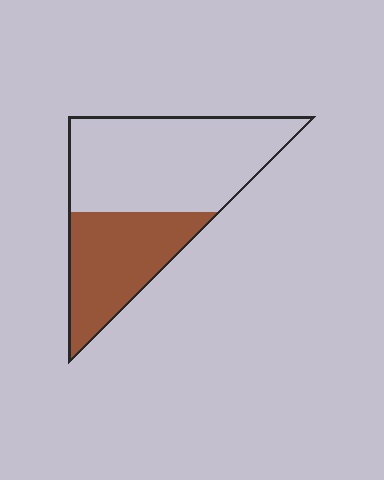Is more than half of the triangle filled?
No.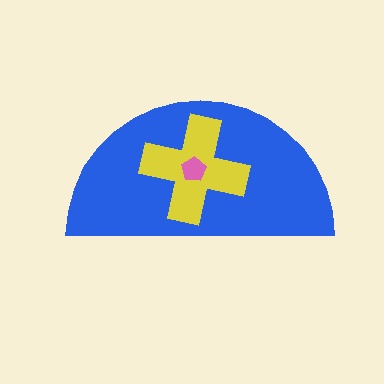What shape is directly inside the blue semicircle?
The yellow cross.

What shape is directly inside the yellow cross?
The pink pentagon.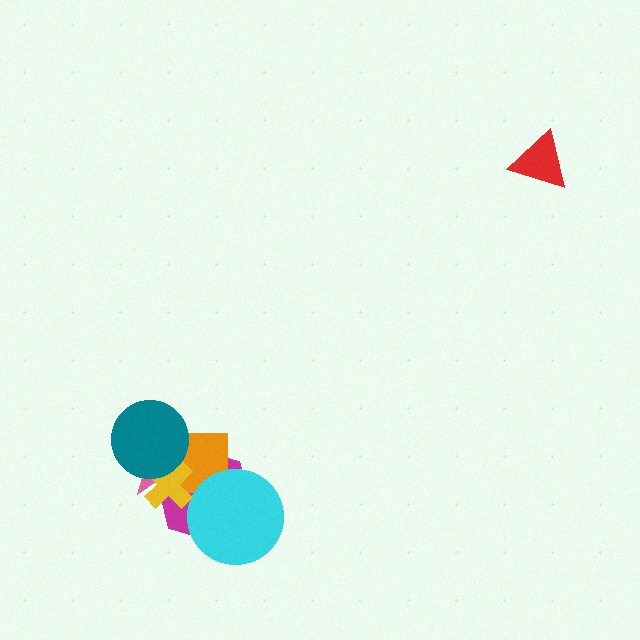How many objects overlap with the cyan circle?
2 objects overlap with the cyan circle.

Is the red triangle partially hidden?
No, no other shape covers it.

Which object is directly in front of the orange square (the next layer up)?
The cyan circle is directly in front of the orange square.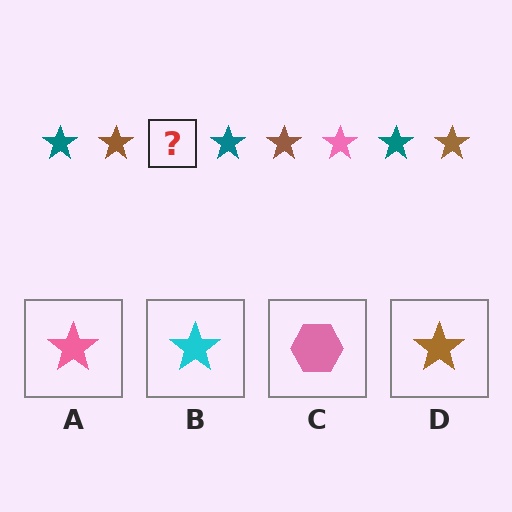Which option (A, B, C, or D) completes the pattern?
A.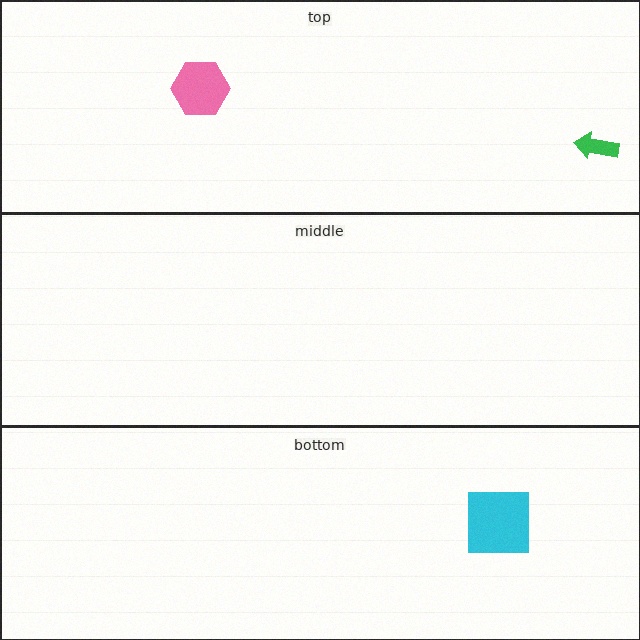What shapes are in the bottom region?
The cyan square.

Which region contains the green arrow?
The top region.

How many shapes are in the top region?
2.